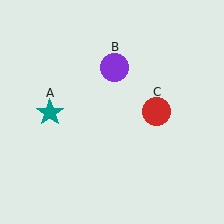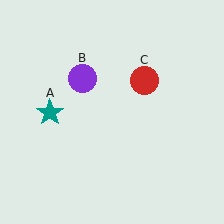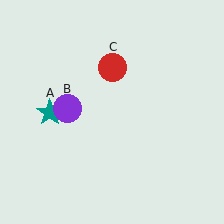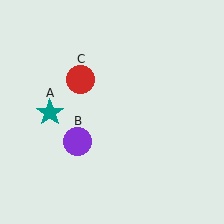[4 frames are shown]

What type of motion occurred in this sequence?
The purple circle (object B), red circle (object C) rotated counterclockwise around the center of the scene.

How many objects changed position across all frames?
2 objects changed position: purple circle (object B), red circle (object C).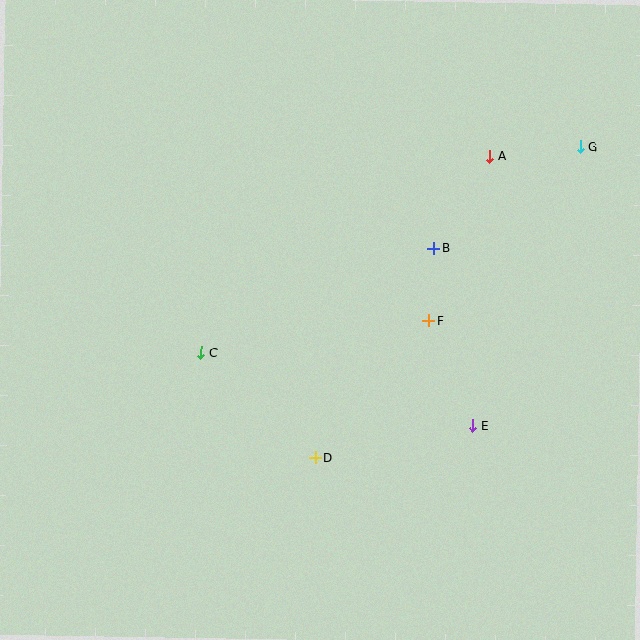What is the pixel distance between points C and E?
The distance between C and E is 281 pixels.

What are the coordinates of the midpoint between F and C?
The midpoint between F and C is at (315, 337).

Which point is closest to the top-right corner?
Point G is closest to the top-right corner.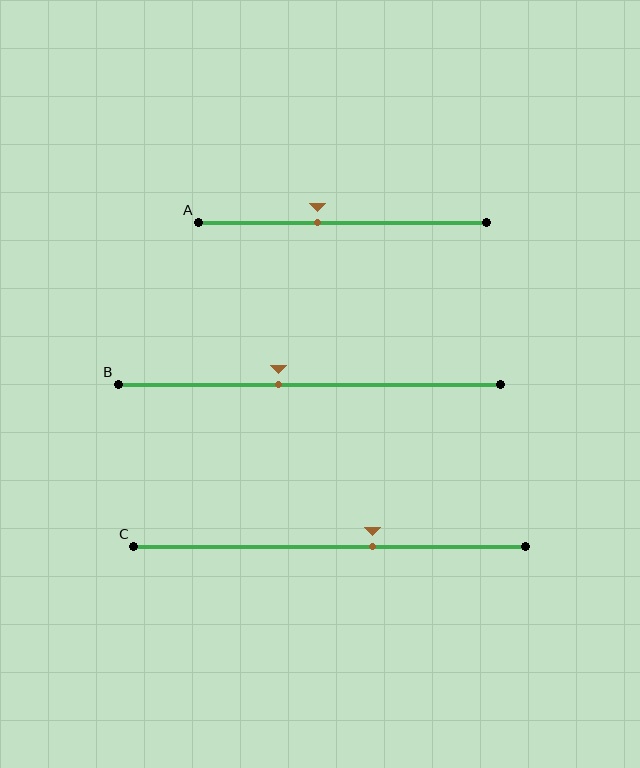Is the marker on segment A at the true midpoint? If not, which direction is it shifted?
No, the marker on segment A is shifted to the left by about 8% of the segment length.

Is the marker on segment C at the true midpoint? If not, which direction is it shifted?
No, the marker on segment C is shifted to the right by about 11% of the segment length.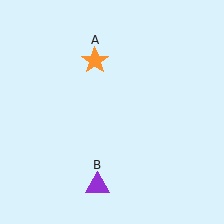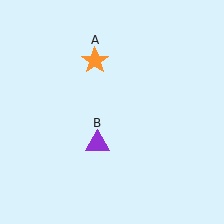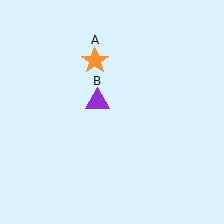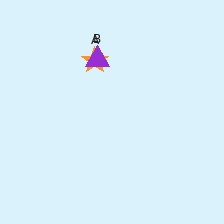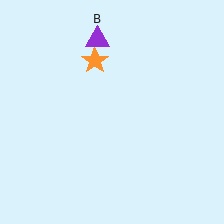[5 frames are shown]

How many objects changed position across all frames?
1 object changed position: purple triangle (object B).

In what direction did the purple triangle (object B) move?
The purple triangle (object B) moved up.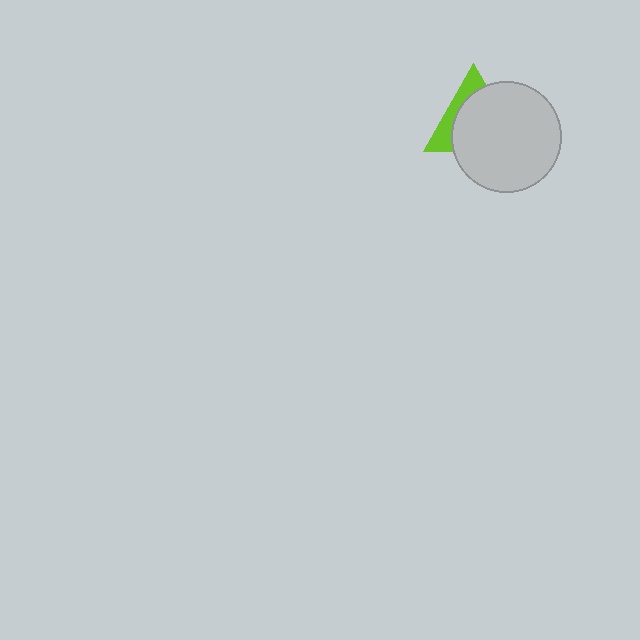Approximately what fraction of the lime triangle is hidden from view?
Roughly 69% of the lime triangle is hidden behind the light gray circle.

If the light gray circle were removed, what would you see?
You would see the complete lime triangle.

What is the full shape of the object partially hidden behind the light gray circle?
The partially hidden object is a lime triangle.